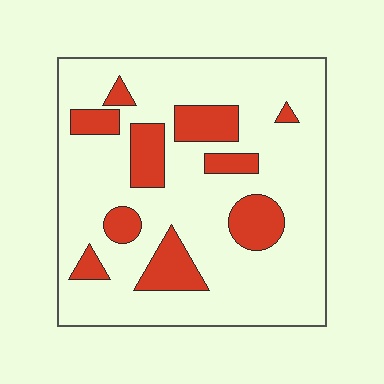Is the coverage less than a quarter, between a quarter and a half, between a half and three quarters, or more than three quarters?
Less than a quarter.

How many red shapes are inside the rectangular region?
10.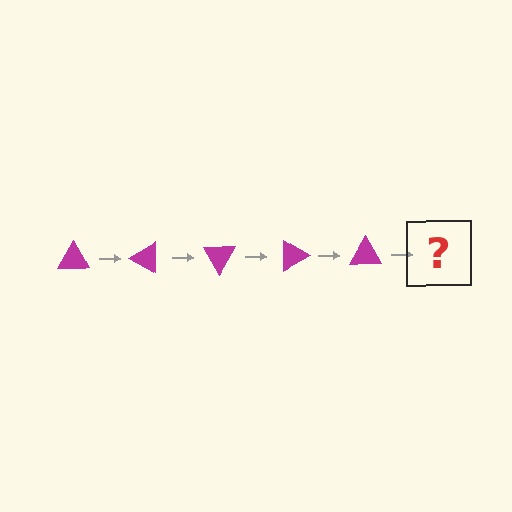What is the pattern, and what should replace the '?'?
The pattern is that the triangle rotates 30 degrees each step. The '?' should be a magenta triangle rotated 150 degrees.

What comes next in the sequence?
The next element should be a magenta triangle rotated 150 degrees.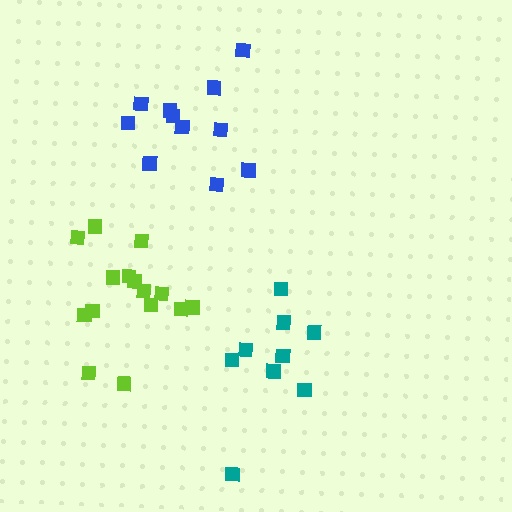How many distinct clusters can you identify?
There are 3 distinct clusters.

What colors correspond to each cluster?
The clusters are colored: lime, blue, teal.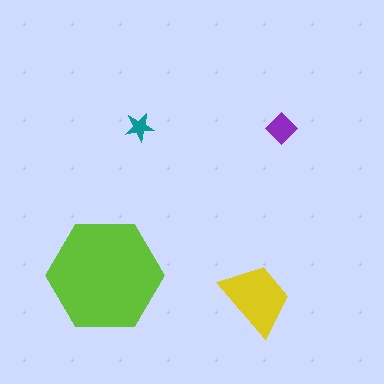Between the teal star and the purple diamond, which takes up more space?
The purple diamond.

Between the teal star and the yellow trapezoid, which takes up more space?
The yellow trapezoid.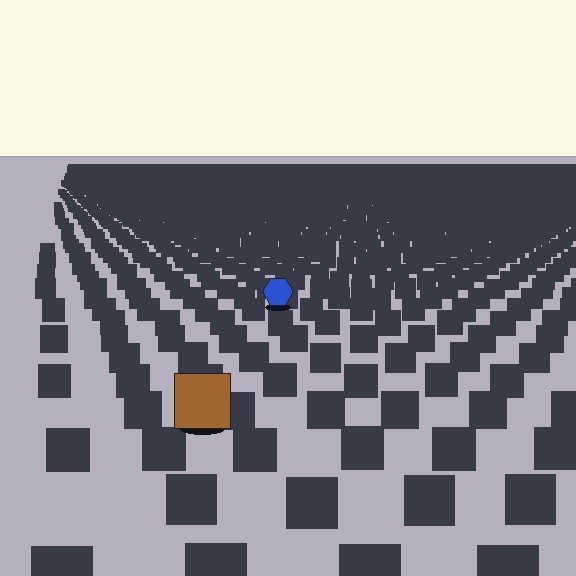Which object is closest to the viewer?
The brown square is closest. The texture marks near it are larger and more spread out.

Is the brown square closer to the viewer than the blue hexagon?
Yes. The brown square is closer — you can tell from the texture gradient: the ground texture is coarser near it.